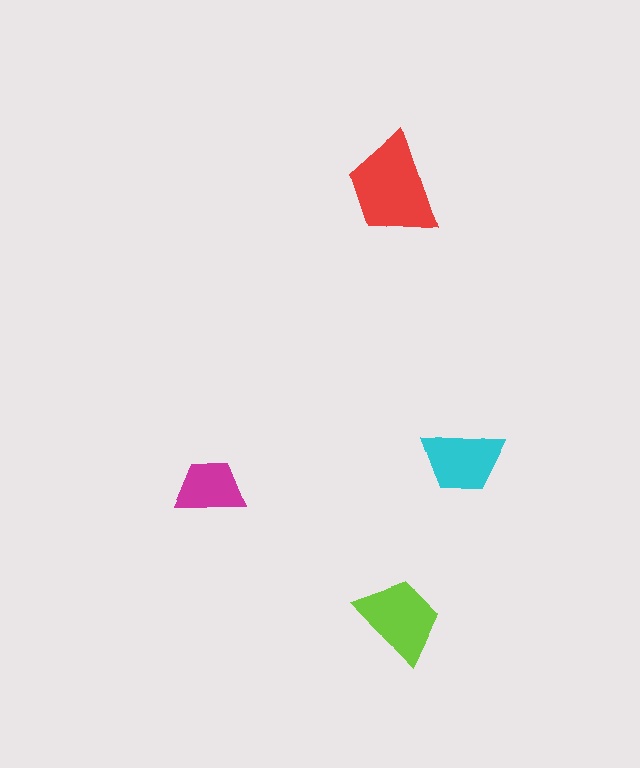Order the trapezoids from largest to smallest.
the red one, the lime one, the cyan one, the magenta one.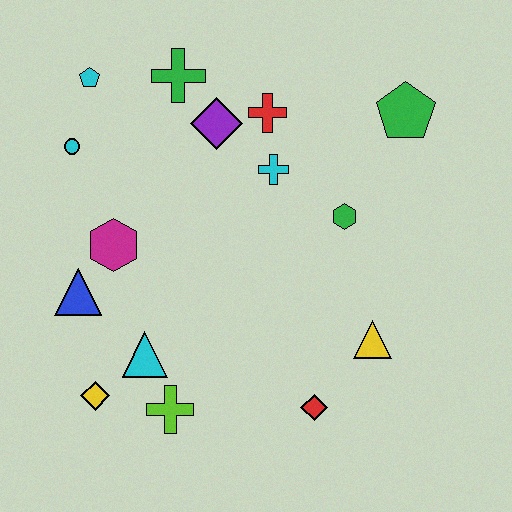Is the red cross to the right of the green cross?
Yes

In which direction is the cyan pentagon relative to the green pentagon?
The cyan pentagon is to the left of the green pentagon.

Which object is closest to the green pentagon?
The green hexagon is closest to the green pentagon.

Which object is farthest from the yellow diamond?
The green pentagon is farthest from the yellow diamond.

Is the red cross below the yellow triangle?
No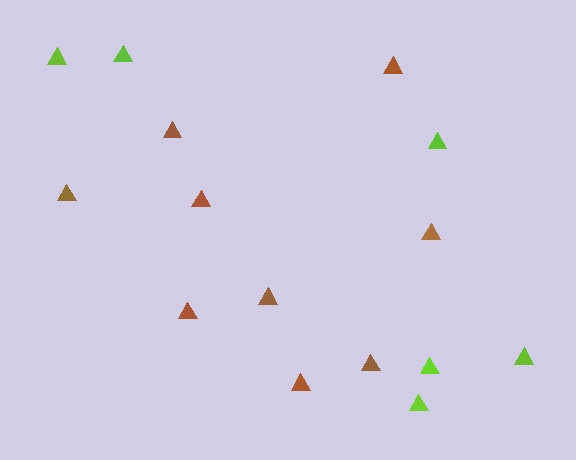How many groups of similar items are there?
There are 2 groups: one group of brown triangles (9) and one group of lime triangles (6).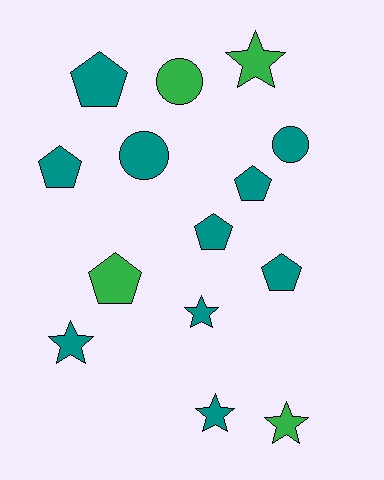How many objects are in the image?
There are 14 objects.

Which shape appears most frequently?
Pentagon, with 6 objects.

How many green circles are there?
There is 1 green circle.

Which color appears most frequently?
Teal, with 10 objects.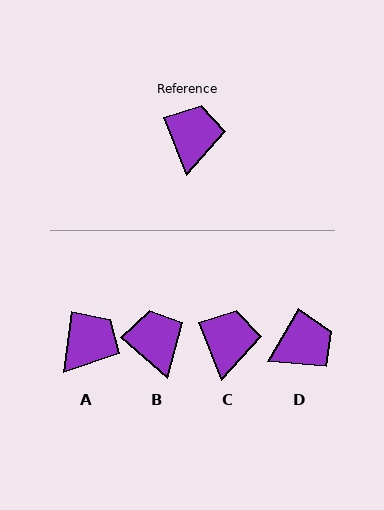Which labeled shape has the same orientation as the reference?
C.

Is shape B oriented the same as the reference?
No, it is off by about 27 degrees.